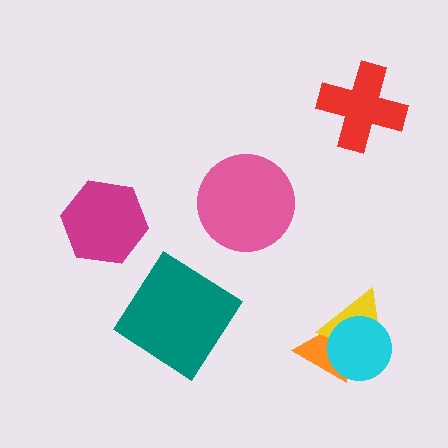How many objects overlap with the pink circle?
0 objects overlap with the pink circle.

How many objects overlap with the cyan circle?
2 objects overlap with the cyan circle.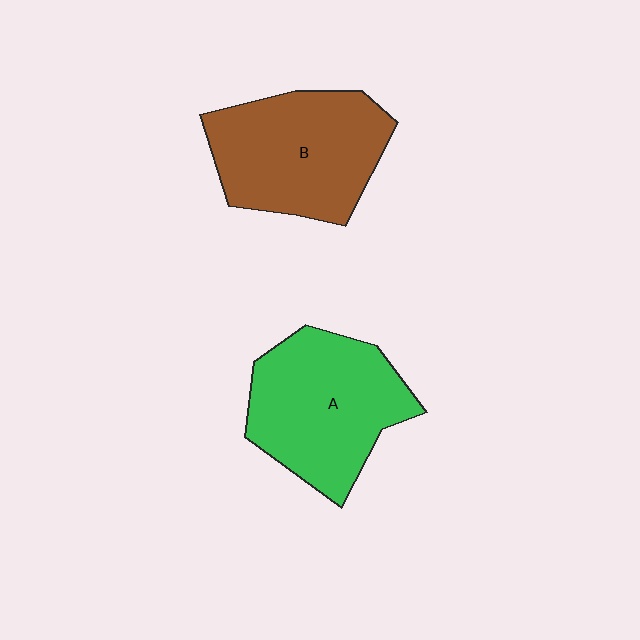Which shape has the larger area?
Shape A (green).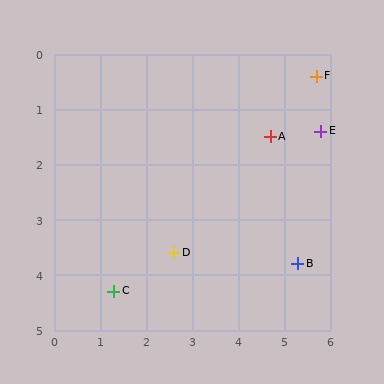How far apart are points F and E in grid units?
Points F and E are about 1.0 grid units apart.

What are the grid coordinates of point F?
Point F is at approximately (5.7, 0.4).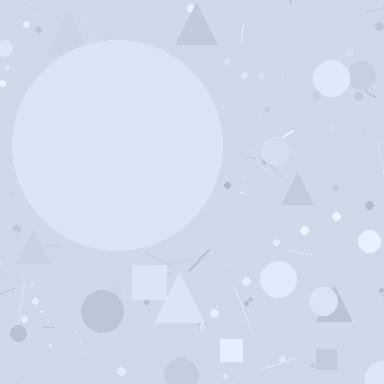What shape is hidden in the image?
A circle is hidden in the image.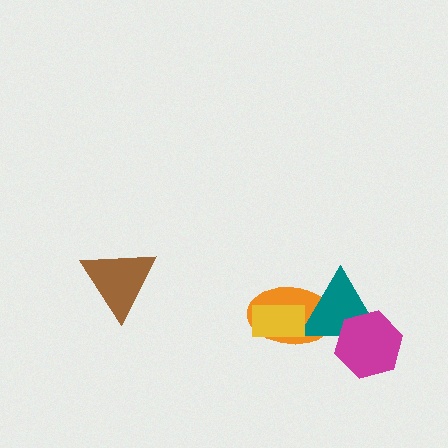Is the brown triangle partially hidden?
No, no other shape covers it.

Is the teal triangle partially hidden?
Yes, it is partially covered by another shape.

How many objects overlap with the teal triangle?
3 objects overlap with the teal triangle.